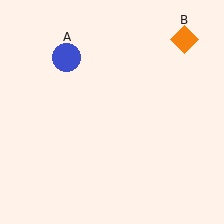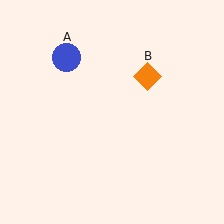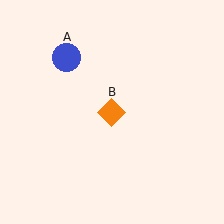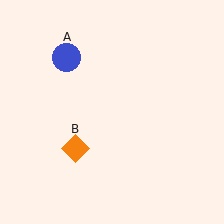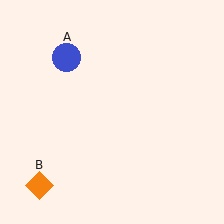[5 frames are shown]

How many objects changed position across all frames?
1 object changed position: orange diamond (object B).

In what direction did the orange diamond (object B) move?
The orange diamond (object B) moved down and to the left.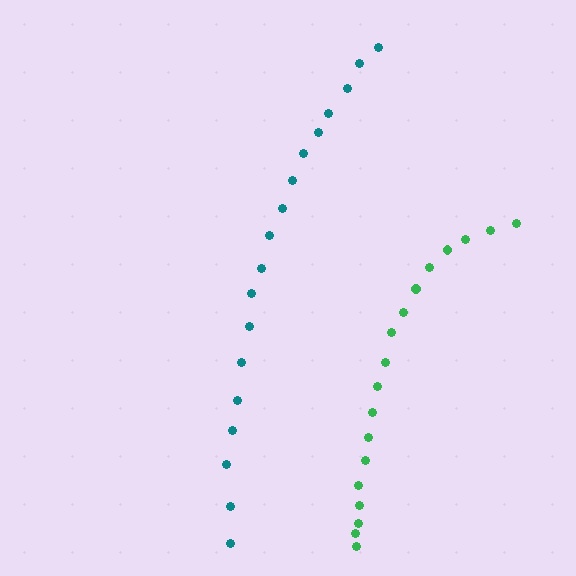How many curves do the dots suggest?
There are 2 distinct paths.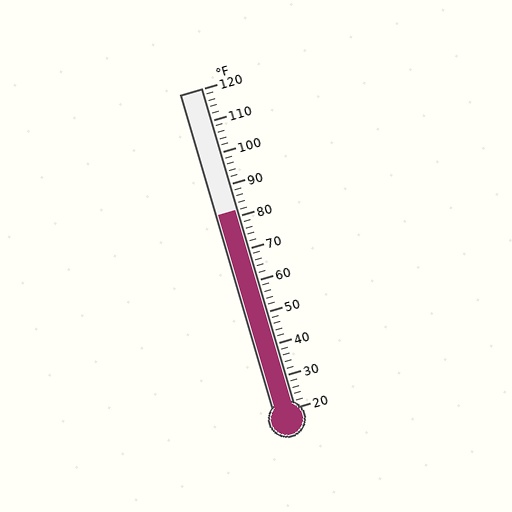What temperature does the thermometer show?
The thermometer shows approximately 82°F.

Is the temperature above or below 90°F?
The temperature is below 90°F.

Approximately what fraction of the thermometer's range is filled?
The thermometer is filled to approximately 60% of its range.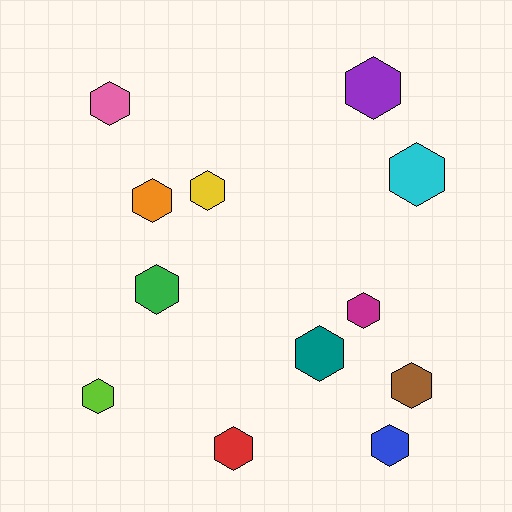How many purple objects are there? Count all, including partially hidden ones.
There is 1 purple object.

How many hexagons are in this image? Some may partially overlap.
There are 12 hexagons.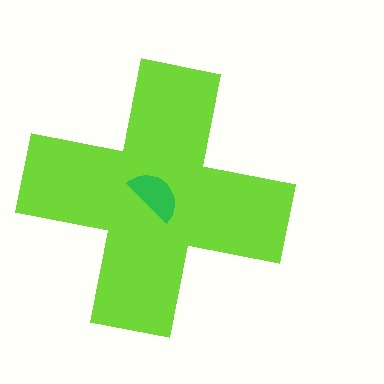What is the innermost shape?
The green semicircle.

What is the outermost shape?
The lime cross.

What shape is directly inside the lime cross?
The green semicircle.